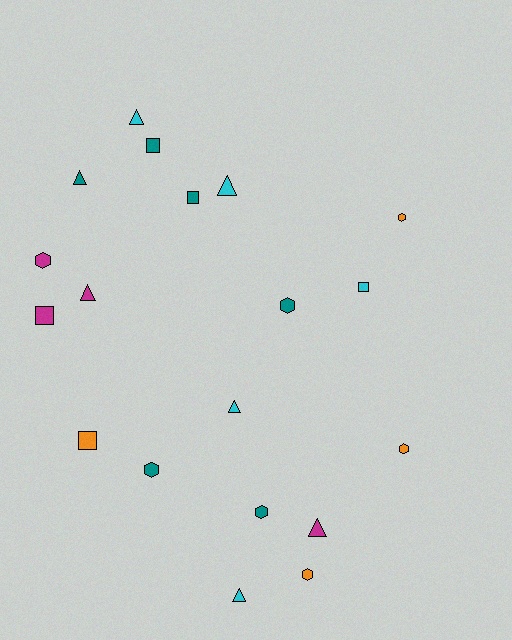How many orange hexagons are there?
There are 3 orange hexagons.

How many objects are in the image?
There are 19 objects.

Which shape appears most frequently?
Triangle, with 7 objects.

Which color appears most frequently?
Teal, with 6 objects.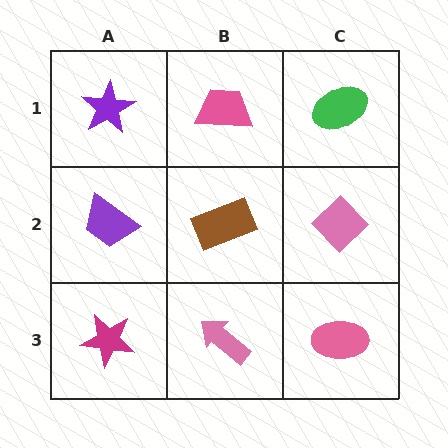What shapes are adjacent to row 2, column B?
A pink trapezoid (row 1, column B), a pink arrow (row 3, column B), a purple trapezoid (row 2, column A), a pink diamond (row 2, column C).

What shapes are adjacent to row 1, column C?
A pink diamond (row 2, column C), a pink trapezoid (row 1, column B).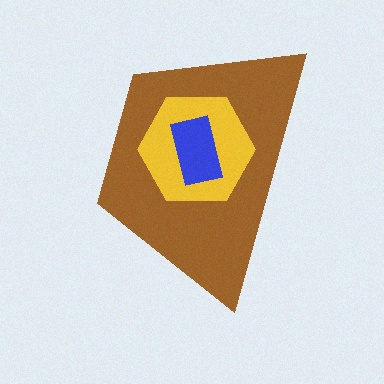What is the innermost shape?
The blue rectangle.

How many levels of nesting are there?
3.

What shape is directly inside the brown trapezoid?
The yellow hexagon.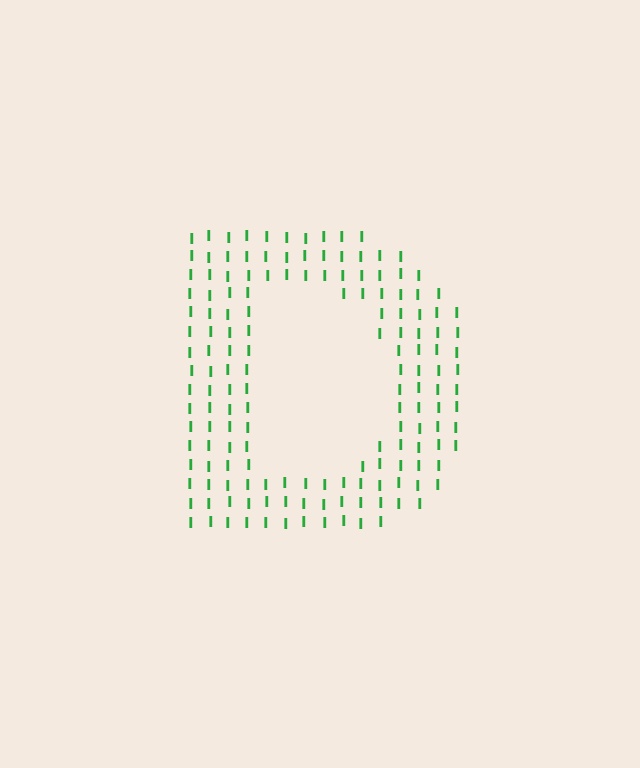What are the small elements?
The small elements are letter I's.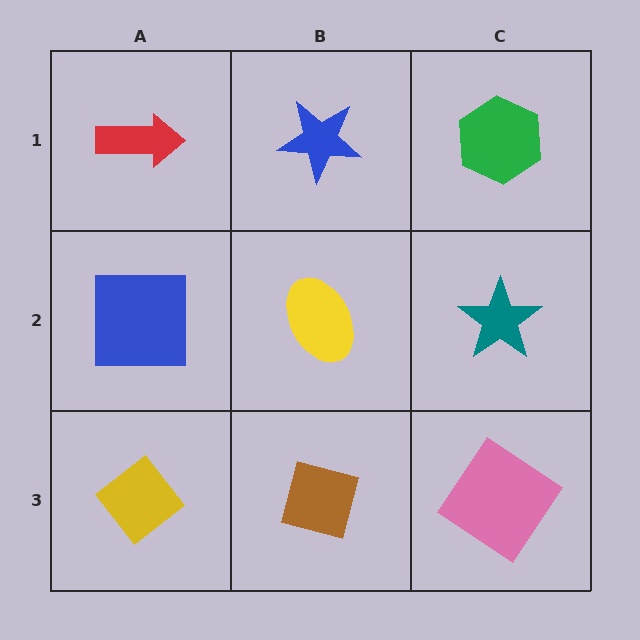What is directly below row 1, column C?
A teal star.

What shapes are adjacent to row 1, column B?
A yellow ellipse (row 2, column B), a red arrow (row 1, column A), a green hexagon (row 1, column C).